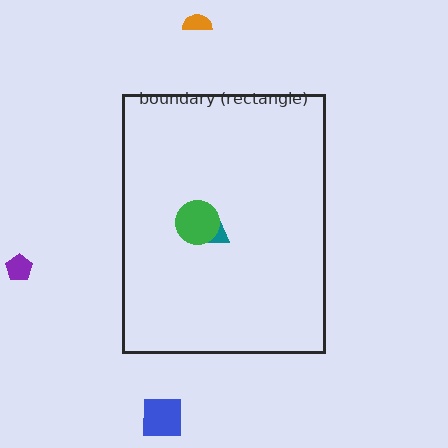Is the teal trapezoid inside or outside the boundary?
Inside.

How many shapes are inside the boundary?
2 inside, 3 outside.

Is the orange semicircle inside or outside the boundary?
Outside.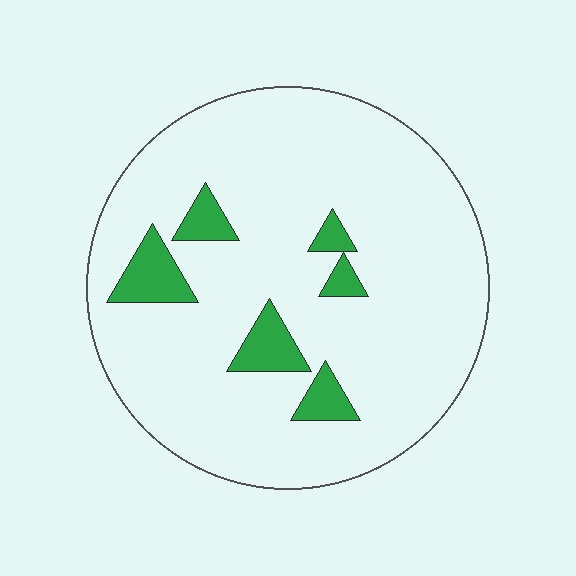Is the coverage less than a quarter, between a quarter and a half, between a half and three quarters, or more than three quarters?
Less than a quarter.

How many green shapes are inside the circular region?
6.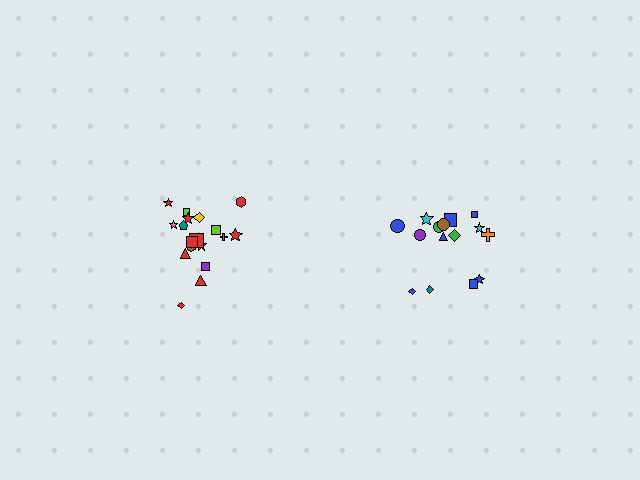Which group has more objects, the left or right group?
The left group.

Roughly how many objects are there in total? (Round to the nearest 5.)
Roughly 35 objects in total.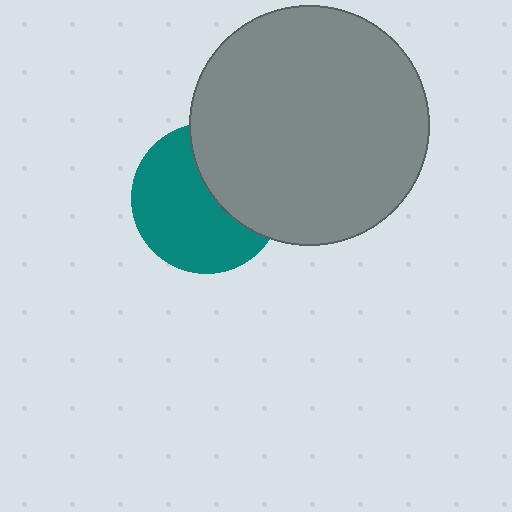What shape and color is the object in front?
The object in front is a gray circle.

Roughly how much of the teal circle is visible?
About half of it is visible (roughly 61%).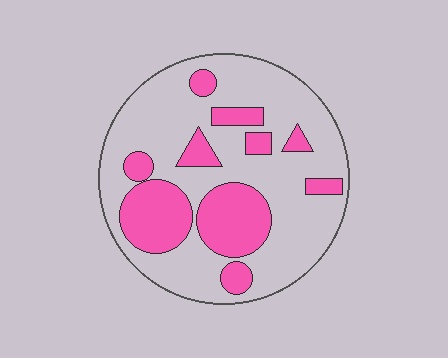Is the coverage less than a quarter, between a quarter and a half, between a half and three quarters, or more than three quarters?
Between a quarter and a half.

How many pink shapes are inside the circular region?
10.